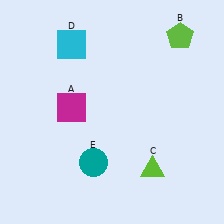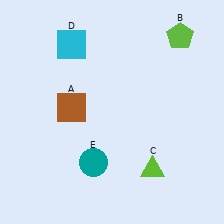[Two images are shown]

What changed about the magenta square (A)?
In Image 1, A is magenta. In Image 2, it changed to brown.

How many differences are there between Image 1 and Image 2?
There is 1 difference between the two images.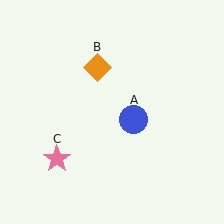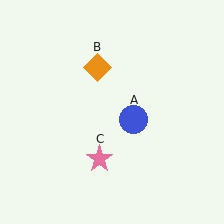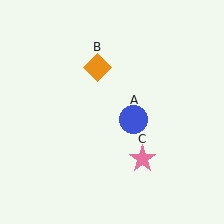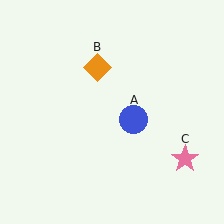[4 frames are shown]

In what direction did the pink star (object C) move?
The pink star (object C) moved right.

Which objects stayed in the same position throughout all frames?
Blue circle (object A) and orange diamond (object B) remained stationary.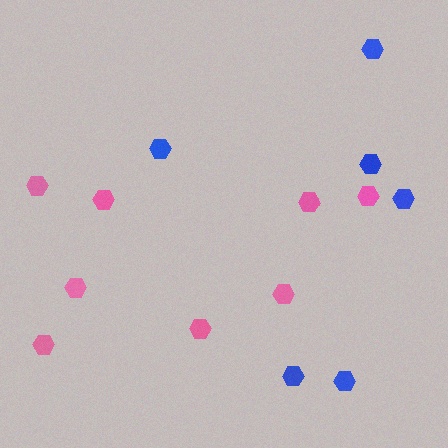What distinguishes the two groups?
There are 2 groups: one group of blue hexagons (6) and one group of pink hexagons (8).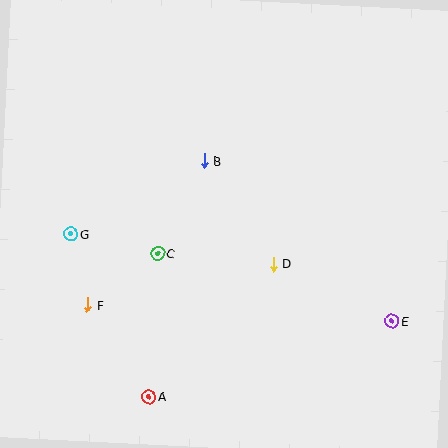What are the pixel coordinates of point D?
Point D is at (274, 264).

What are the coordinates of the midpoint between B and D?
The midpoint between B and D is at (239, 212).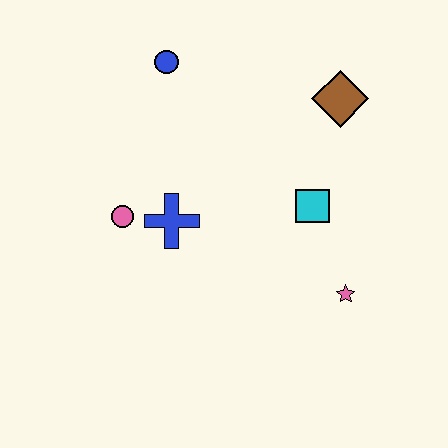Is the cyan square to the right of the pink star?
No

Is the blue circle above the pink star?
Yes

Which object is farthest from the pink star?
The blue circle is farthest from the pink star.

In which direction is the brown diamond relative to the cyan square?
The brown diamond is above the cyan square.